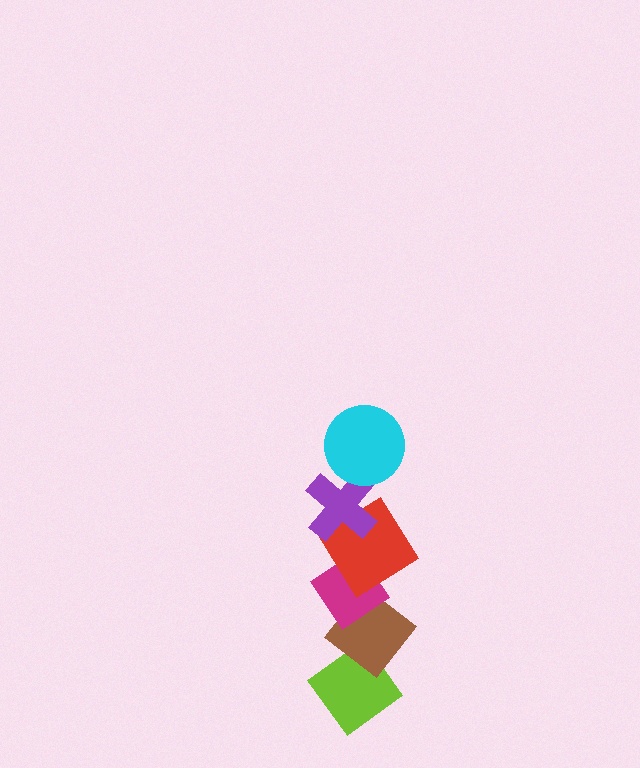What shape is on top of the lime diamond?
The brown diamond is on top of the lime diamond.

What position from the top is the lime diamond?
The lime diamond is 6th from the top.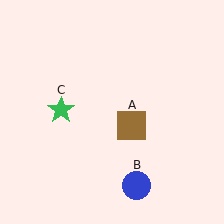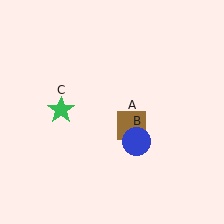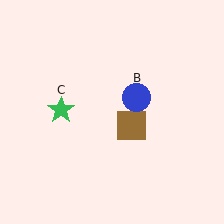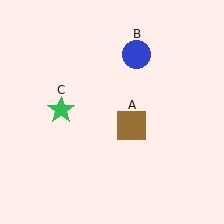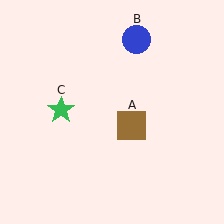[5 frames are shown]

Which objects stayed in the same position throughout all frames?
Brown square (object A) and green star (object C) remained stationary.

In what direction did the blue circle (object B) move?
The blue circle (object B) moved up.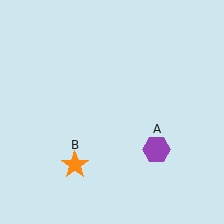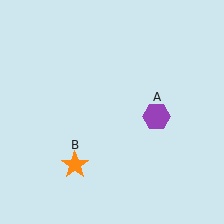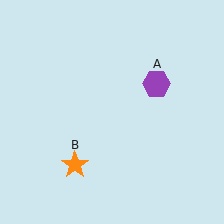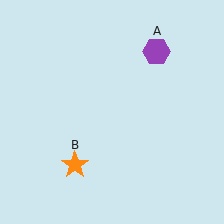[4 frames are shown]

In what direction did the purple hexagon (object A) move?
The purple hexagon (object A) moved up.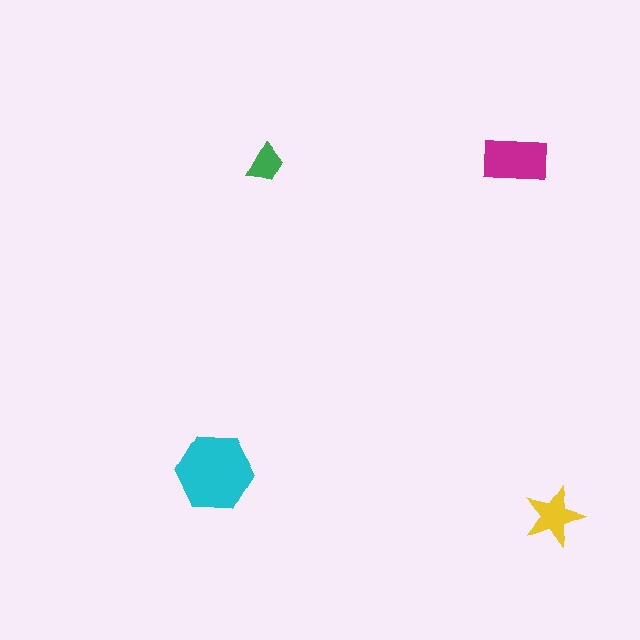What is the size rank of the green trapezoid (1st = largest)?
4th.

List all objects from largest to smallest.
The cyan hexagon, the magenta rectangle, the yellow star, the green trapezoid.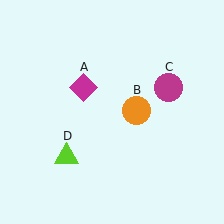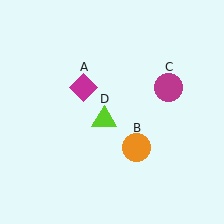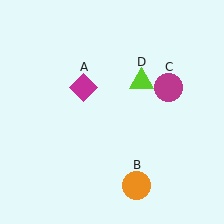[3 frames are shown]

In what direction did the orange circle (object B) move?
The orange circle (object B) moved down.